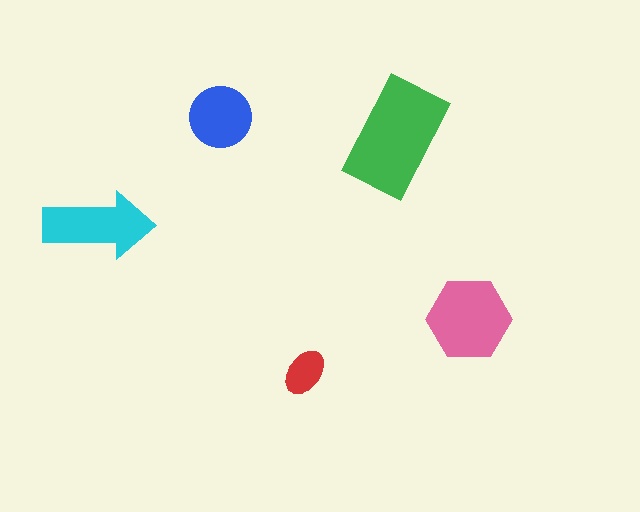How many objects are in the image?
There are 5 objects in the image.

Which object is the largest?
The green rectangle.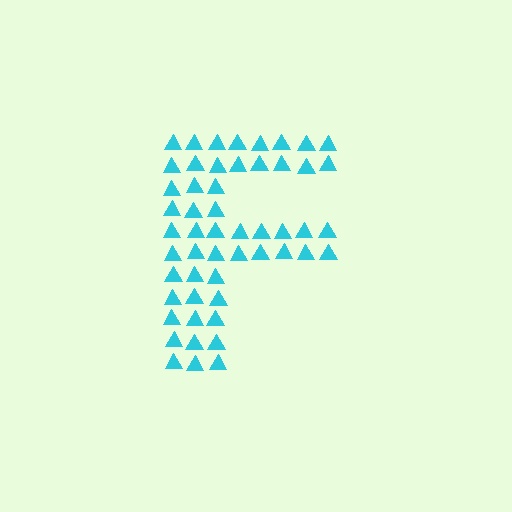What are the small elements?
The small elements are triangles.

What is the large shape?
The large shape is the letter F.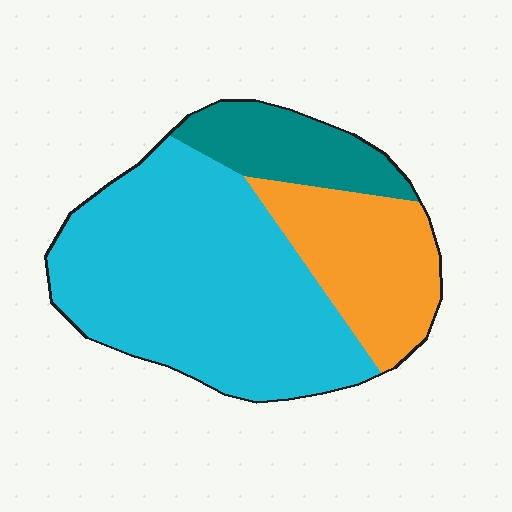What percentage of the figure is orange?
Orange takes up about one quarter (1/4) of the figure.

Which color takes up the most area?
Cyan, at roughly 60%.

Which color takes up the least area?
Teal, at roughly 15%.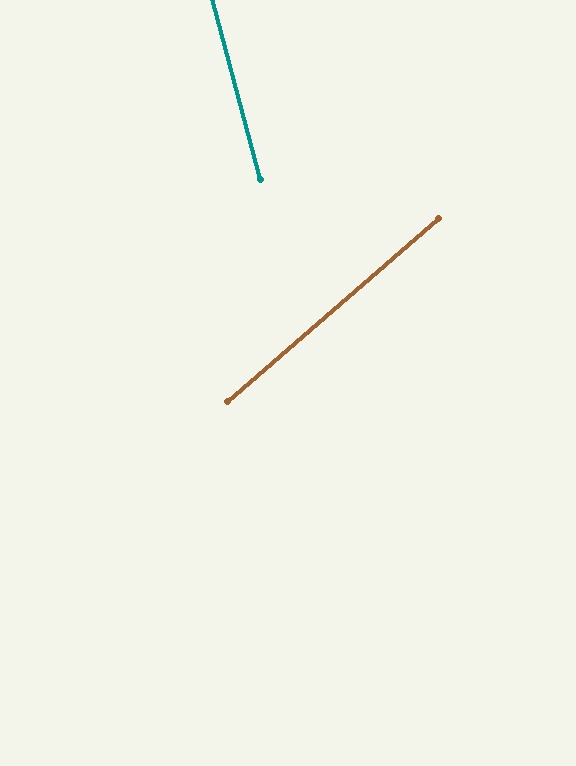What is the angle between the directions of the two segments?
Approximately 64 degrees.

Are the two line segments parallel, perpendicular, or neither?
Neither parallel nor perpendicular — they differ by about 64°.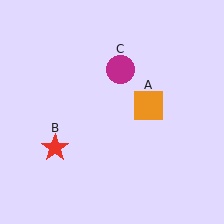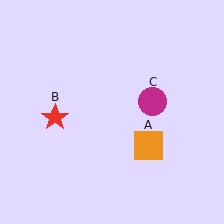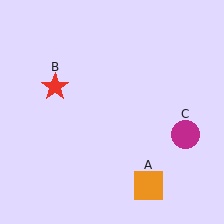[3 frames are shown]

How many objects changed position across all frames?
3 objects changed position: orange square (object A), red star (object B), magenta circle (object C).